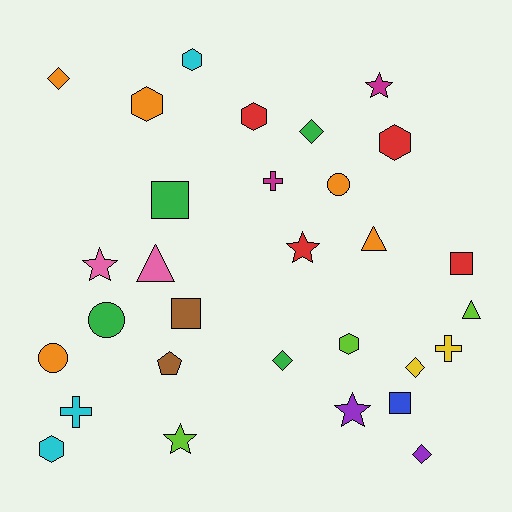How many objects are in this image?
There are 30 objects.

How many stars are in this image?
There are 5 stars.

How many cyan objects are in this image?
There are 3 cyan objects.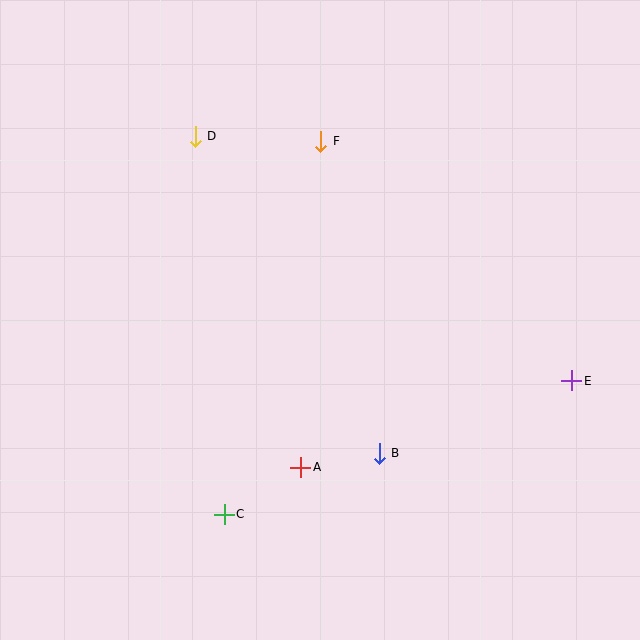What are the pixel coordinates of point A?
Point A is at (301, 467).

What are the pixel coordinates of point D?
Point D is at (195, 136).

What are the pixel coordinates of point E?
Point E is at (572, 381).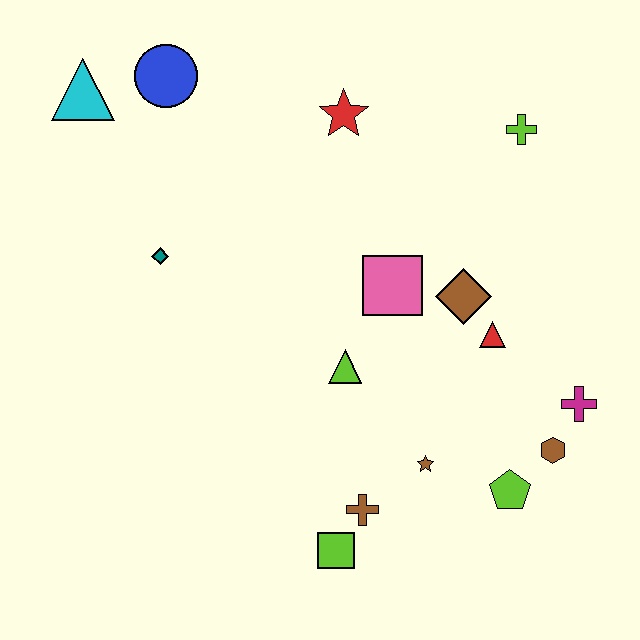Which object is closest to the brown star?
The brown cross is closest to the brown star.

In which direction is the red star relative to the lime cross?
The red star is to the left of the lime cross.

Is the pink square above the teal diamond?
No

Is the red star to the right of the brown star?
No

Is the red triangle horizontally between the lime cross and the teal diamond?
Yes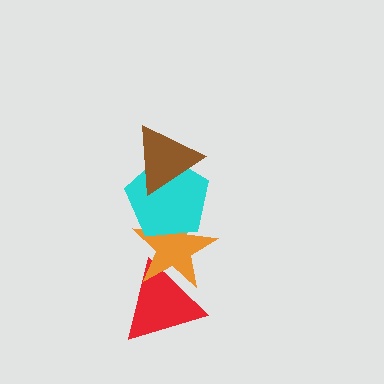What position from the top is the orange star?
The orange star is 3rd from the top.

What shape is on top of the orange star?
The cyan pentagon is on top of the orange star.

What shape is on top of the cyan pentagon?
The brown triangle is on top of the cyan pentagon.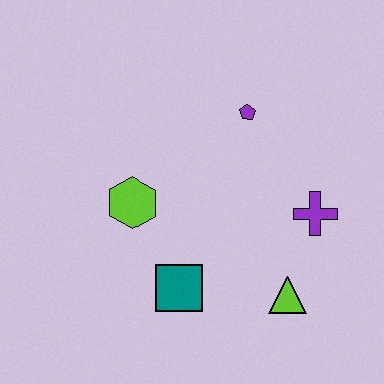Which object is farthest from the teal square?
The purple pentagon is farthest from the teal square.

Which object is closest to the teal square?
The lime hexagon is closest to the teal square.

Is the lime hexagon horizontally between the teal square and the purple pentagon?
No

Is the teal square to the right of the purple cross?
No